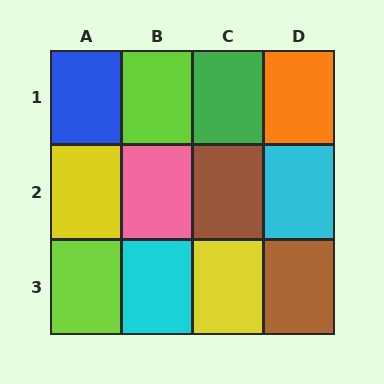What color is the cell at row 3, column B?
Cyan.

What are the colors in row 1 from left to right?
Blue, lime, green, orange.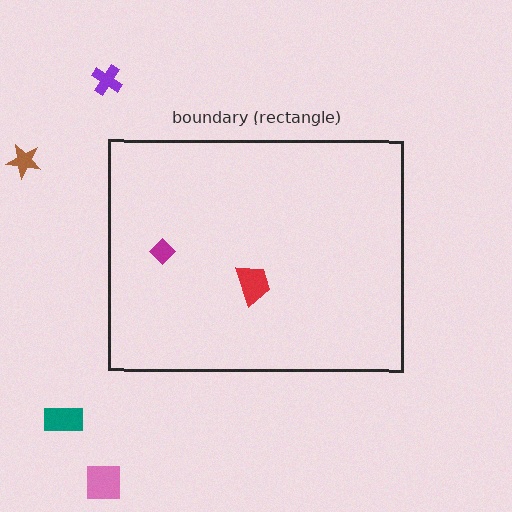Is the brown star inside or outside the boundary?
Outside.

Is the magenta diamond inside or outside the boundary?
Inside.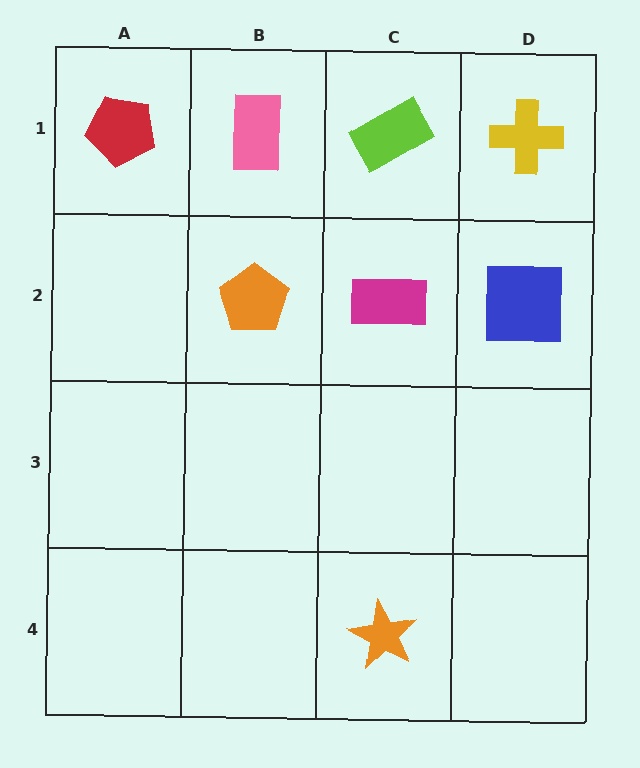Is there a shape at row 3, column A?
No, that cell is empty.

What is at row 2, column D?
A blue square.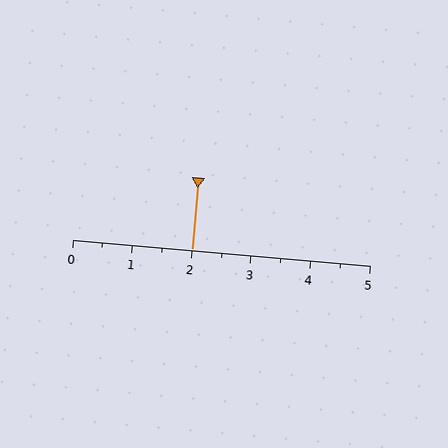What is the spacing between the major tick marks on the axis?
The major ticks are spaced 1 apart.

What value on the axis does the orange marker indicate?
The marker indicates approximately 2.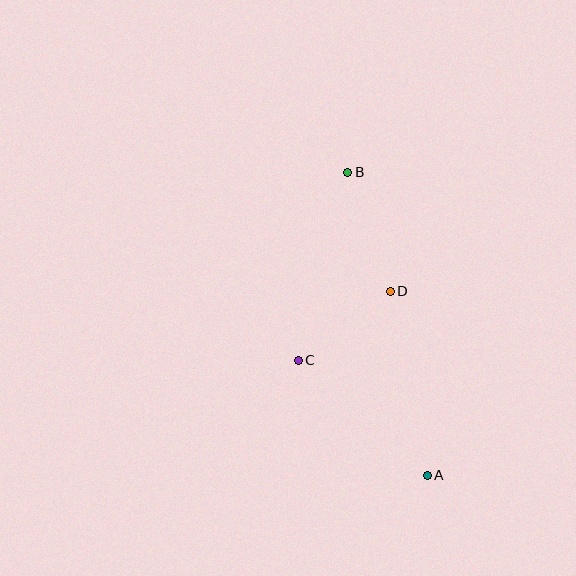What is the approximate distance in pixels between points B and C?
The distance between B and C is approximately 195 pixels.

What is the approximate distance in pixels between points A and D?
The distance between A and D is approximately 188 pixels.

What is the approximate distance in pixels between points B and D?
The distance between B and D is approximately 126 pixels.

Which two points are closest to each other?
Points C and D are closest to each other.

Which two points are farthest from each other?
Points A and B are farthest from each other.